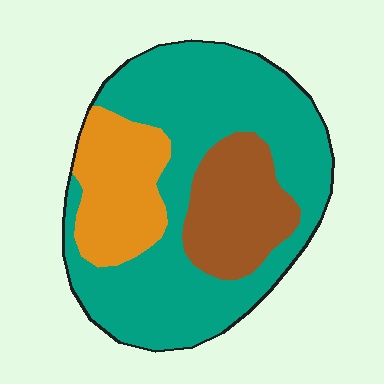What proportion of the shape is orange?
Orange covers roughly 20% of the shape.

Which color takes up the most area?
Teal, at roughly 60%.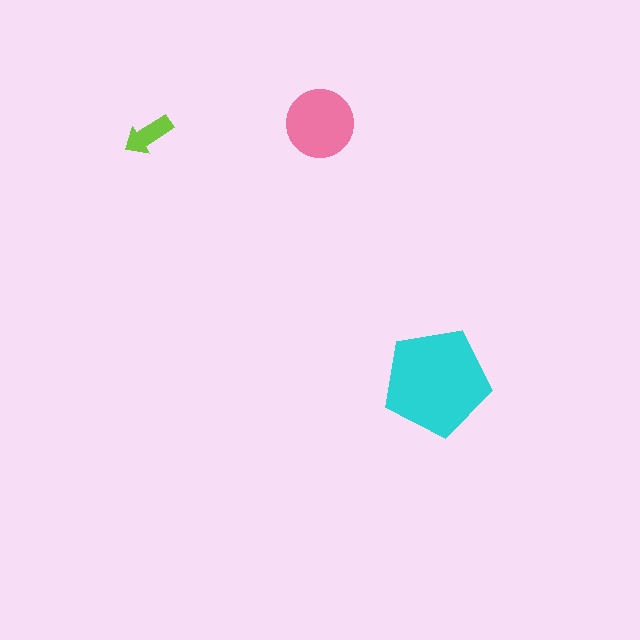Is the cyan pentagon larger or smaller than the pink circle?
Larger.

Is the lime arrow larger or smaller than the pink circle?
Smaller.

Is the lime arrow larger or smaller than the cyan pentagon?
Smaller.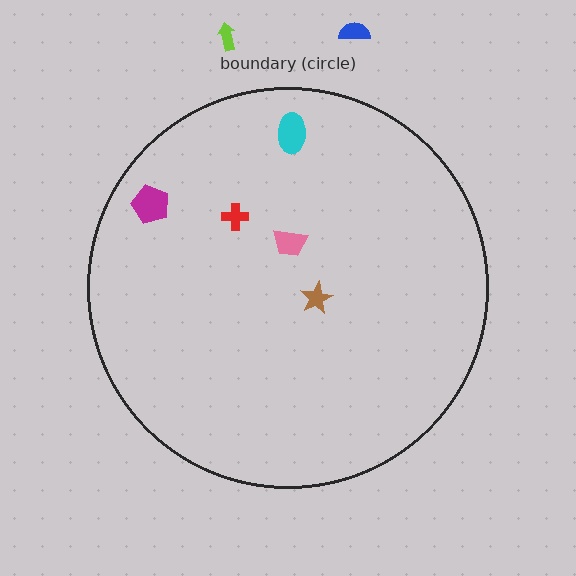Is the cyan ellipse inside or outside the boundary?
Inside.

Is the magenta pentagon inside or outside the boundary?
Inside.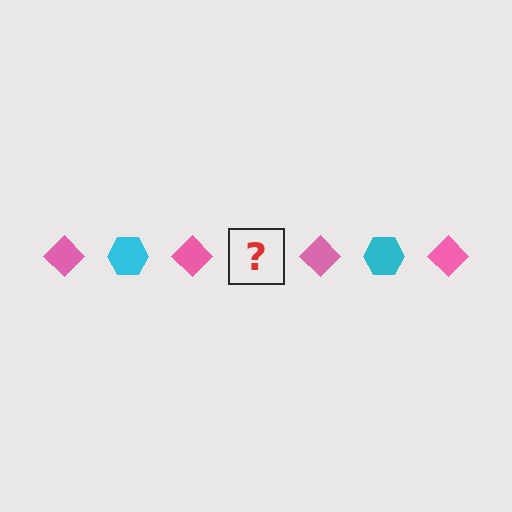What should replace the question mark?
The question mark should be replaced with a cyan hexagon.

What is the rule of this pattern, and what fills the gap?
The rule is that the pattern alternates between pink diamond and cyan hexagon. The gap should be filled with a cyan hexagon.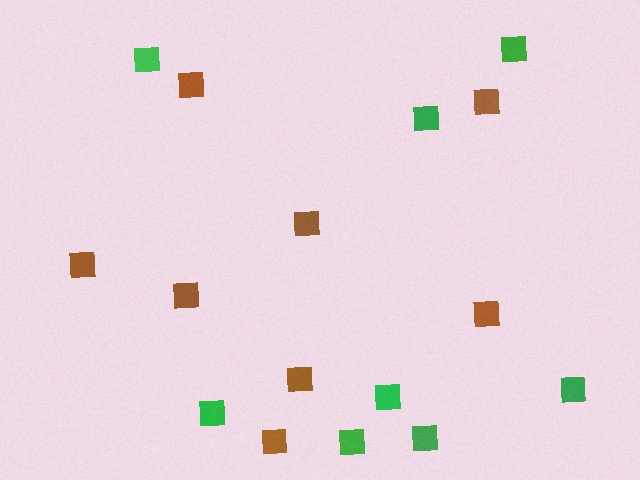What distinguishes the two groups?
There are 2 groups: one group of green squares (8) and one group of brown squares (8).